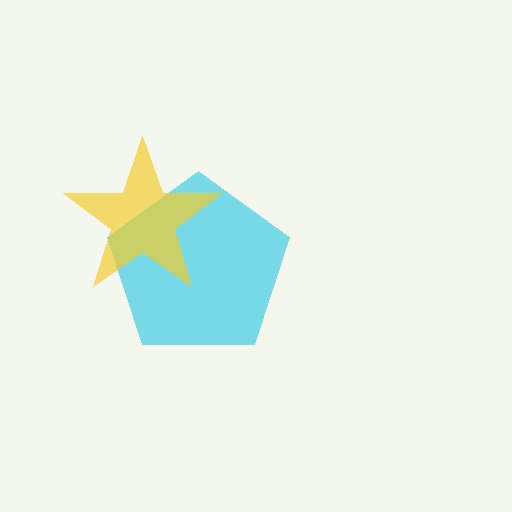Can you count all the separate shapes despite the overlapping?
Yes, there are 2 separate shapes.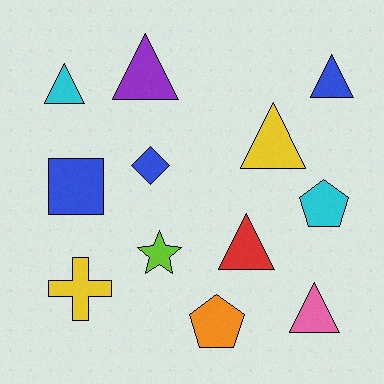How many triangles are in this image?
There are 6 triangles.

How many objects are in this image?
There are 12 objects.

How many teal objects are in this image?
There are no teal objects.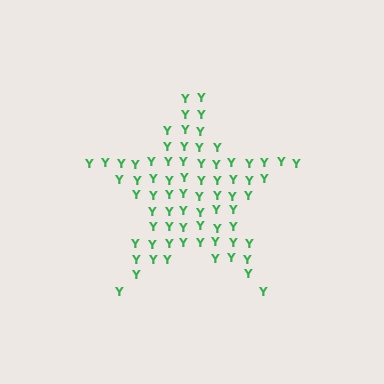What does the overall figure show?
The overall figure shows a star.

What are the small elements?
The small elements are letter Y's.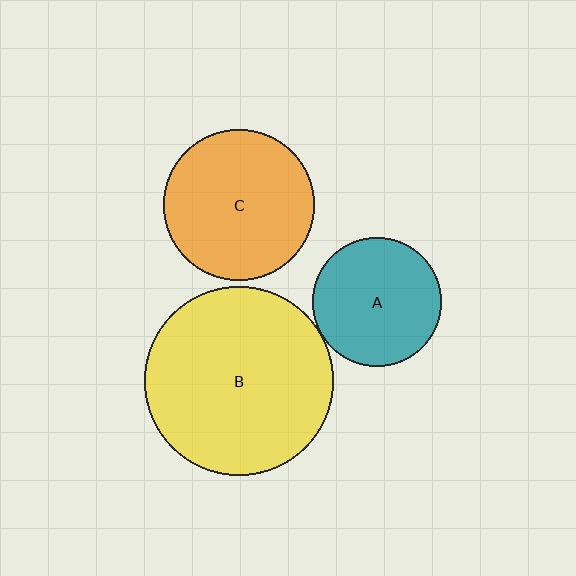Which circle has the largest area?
Circle B (yellow).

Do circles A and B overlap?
Yes.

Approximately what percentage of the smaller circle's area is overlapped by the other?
Approximately 5%.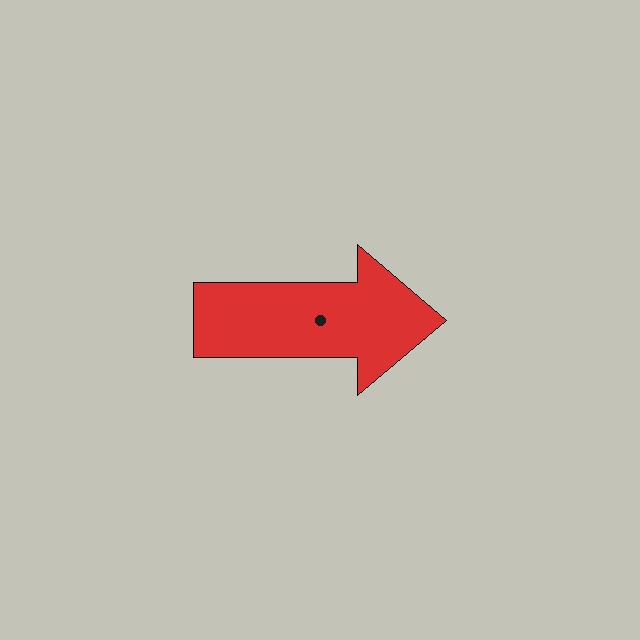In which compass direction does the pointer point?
East.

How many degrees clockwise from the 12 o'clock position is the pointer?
Approximately 90 degrees.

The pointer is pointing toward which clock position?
Roughly 3 o'clock.